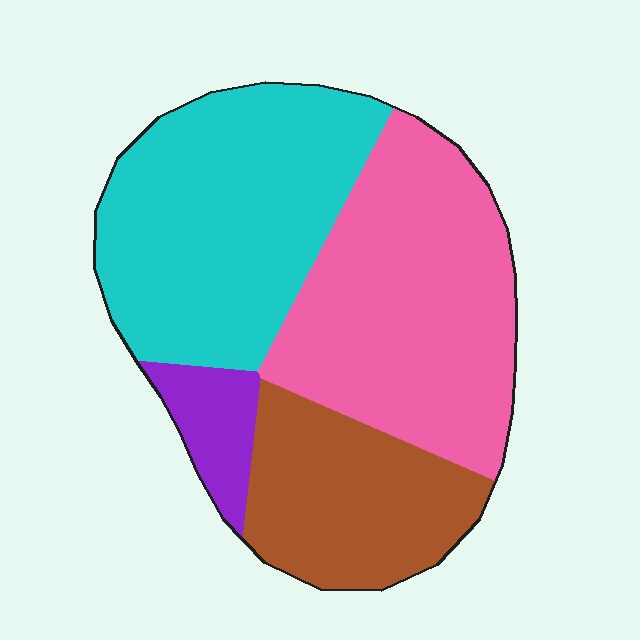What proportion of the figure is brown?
Brown covers roughly 20% of the figure.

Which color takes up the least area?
Purple, at roughly 5%.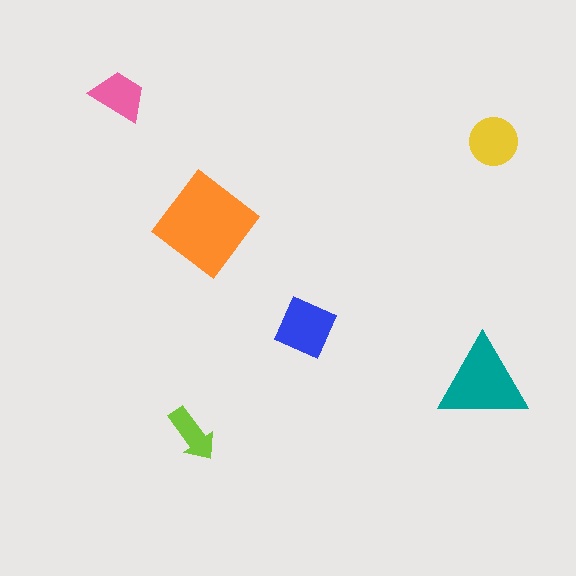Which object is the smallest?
The lime arrow.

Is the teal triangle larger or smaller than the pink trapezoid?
Larger.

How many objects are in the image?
There are 6 objects in the image.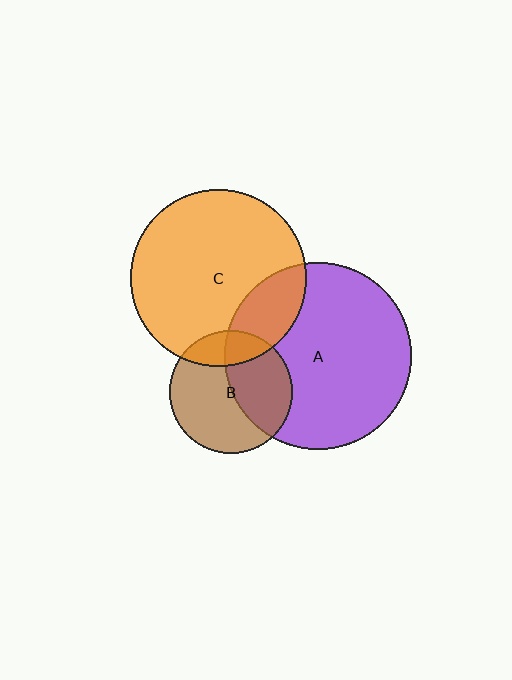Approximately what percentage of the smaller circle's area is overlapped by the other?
Approximately 20%.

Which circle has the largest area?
Circle A (purple).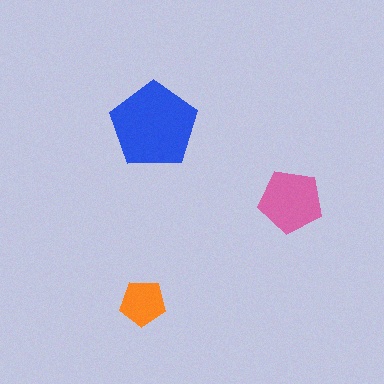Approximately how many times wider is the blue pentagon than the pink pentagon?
About 1.5 times wider.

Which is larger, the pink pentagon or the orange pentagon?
The pink one.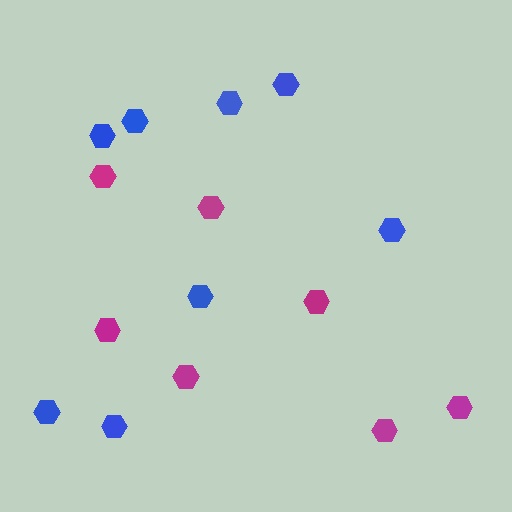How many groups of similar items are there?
There are 2 groups: one group of blue hexagons (8) and one group of magenta hexagons (7).